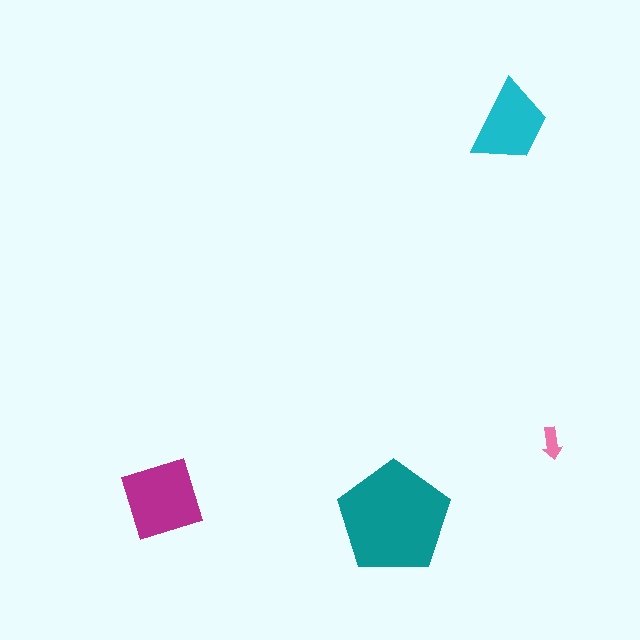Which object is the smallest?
The pink arrow.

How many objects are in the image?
There are 4 objects in the image.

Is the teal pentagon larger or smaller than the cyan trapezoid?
Larger.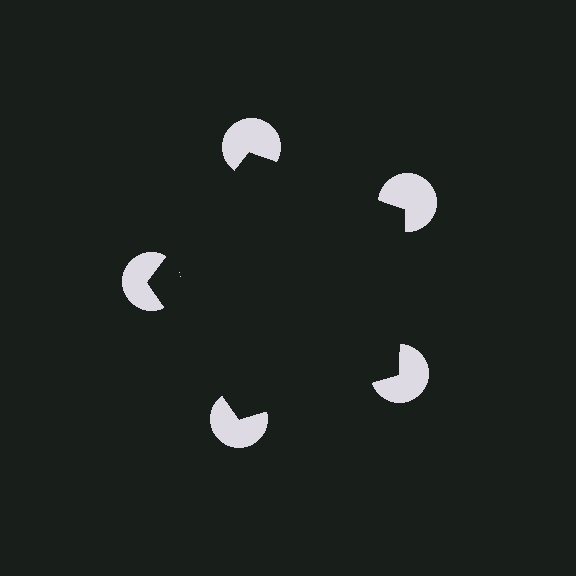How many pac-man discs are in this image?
There are 5 — one at each vertex of the illusory pentagon.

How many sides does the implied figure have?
5 sides.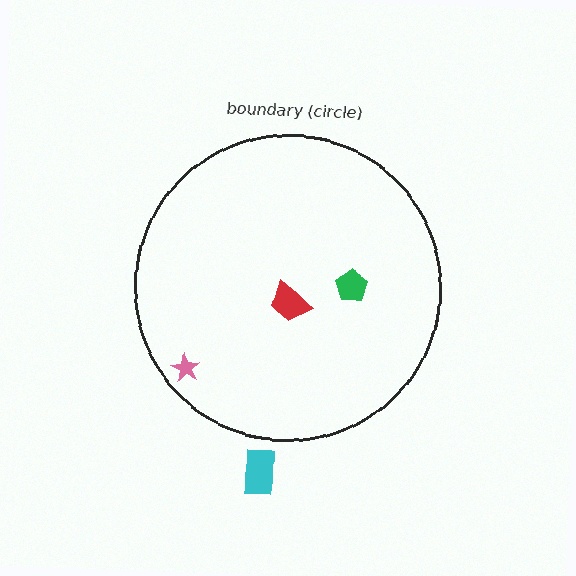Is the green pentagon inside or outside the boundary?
Inside.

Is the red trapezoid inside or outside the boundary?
Inside.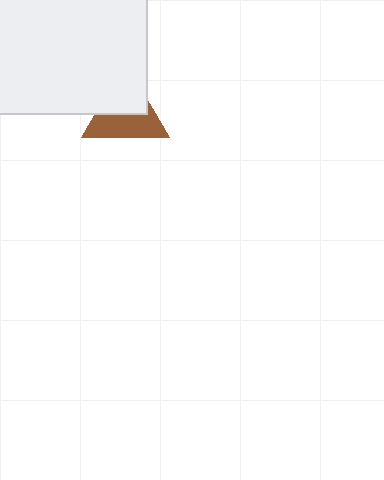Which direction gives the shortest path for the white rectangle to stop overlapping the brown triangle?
Moving toward the upper-left gives the shortest separation.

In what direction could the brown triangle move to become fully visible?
The brown triangle could move toward the lower-right. That would shift it out from behind the white rectangle entirely.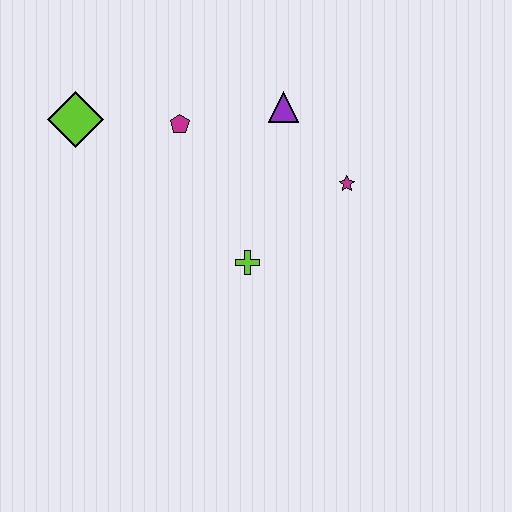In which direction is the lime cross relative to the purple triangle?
The lime cross is below the purple triangle.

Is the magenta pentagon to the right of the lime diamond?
Yes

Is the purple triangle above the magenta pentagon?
Yes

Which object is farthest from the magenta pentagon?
The magenta star is farthest from the magenta pentagon.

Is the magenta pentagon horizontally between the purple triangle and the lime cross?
No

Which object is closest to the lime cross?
The magenta star is closest to the lime cross.